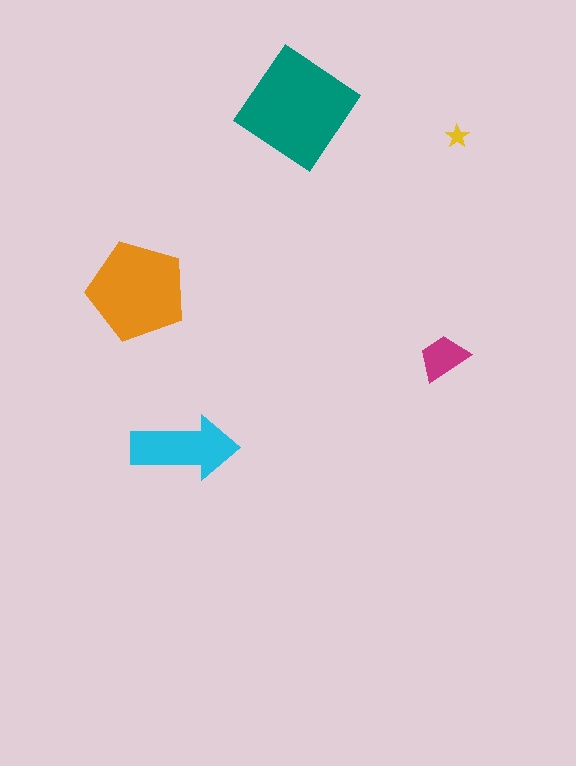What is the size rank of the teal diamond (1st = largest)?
1st.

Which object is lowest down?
The cyan arrow is bottommost.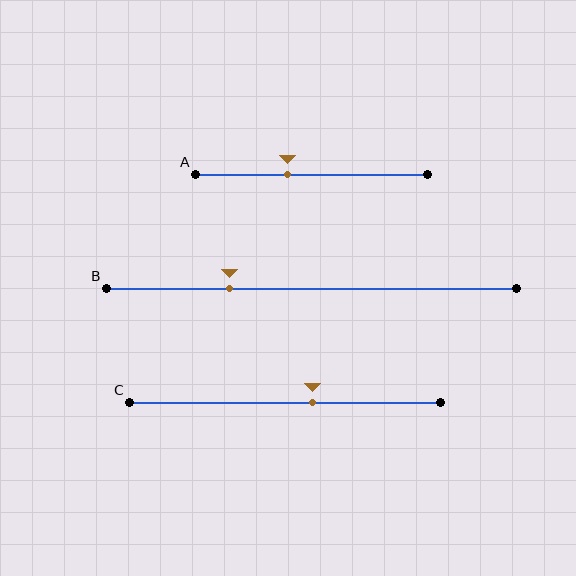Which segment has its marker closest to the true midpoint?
Segment C has its marker closest to the true midpoint.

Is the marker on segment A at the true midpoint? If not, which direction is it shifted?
No, the marker on segment A is shifted to the left by about 10% of the segment length.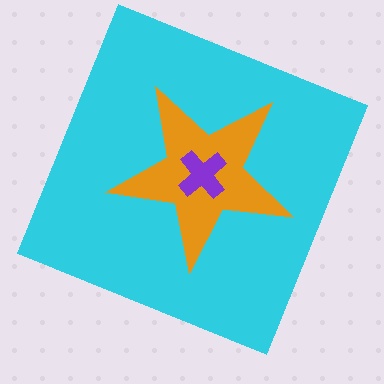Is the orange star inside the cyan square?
Yes.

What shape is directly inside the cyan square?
The orange star.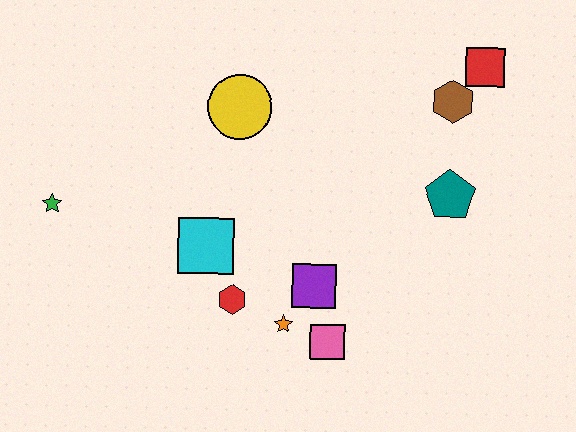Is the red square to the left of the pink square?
No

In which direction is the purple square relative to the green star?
The purple square is to the right of the green star.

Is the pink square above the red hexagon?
No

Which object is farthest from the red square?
The green star is farthest from the red square.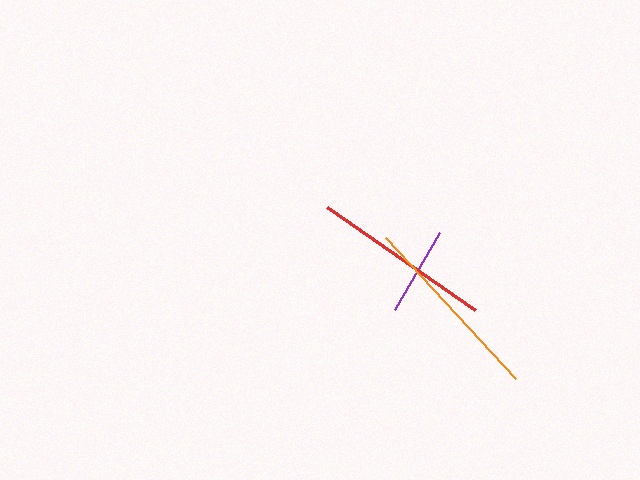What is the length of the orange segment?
The orange segment is approximately 192 pixels long.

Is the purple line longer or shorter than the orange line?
The orange line is longer than the purple line.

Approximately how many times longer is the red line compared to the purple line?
The red line is approximately 2.0 times the length of the purple line.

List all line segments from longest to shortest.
From longest to shortest: orange, red, purple.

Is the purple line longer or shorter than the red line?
The red line is longer than the purple line.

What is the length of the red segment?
The red segment is approximately 181 pixels long.